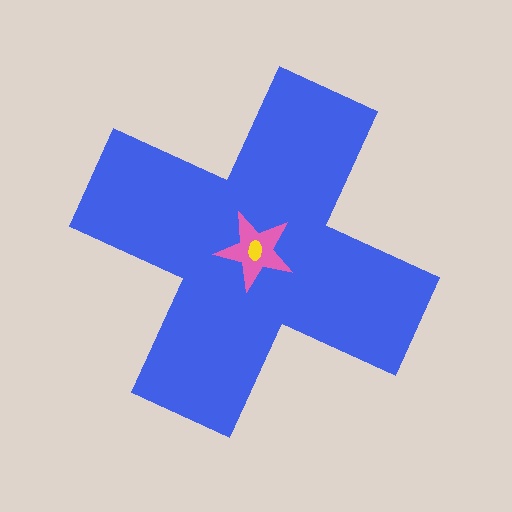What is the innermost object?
The yellow ellipse.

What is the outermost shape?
The blue cross.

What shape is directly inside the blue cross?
The pink star.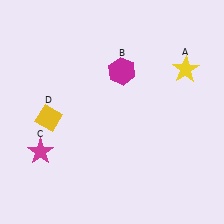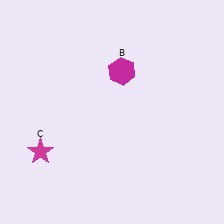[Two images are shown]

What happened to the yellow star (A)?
The yellow star (A) was removed in Image 2. It was in the top-right area of Image 1.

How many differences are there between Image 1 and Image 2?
There are 2 differences between the two images.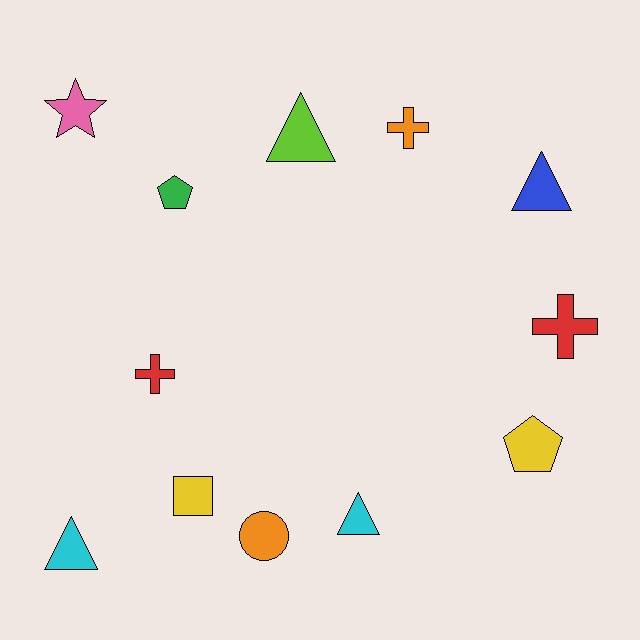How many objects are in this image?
There are 12 objects.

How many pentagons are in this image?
There are 2 pentagons.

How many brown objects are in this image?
There are no brown objects.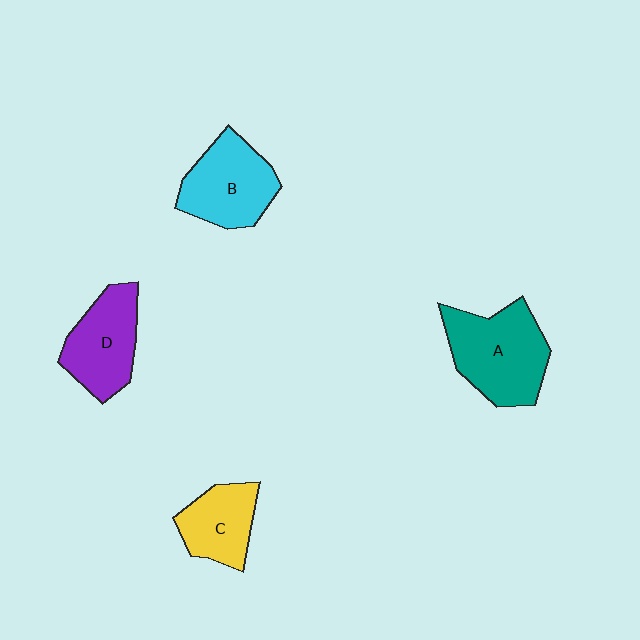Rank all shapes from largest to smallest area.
From largest to smallest: A (teal), B (cyan), D (purple), C (yellow).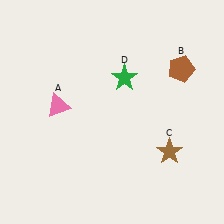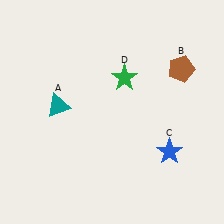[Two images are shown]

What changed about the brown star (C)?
In Image 1, C is brown. In Image 2, it changed to blue.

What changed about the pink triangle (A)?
In Image 1, A is pink. In Image 2, it changed to teal.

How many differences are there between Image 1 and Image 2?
There are 2 differences between the two images.